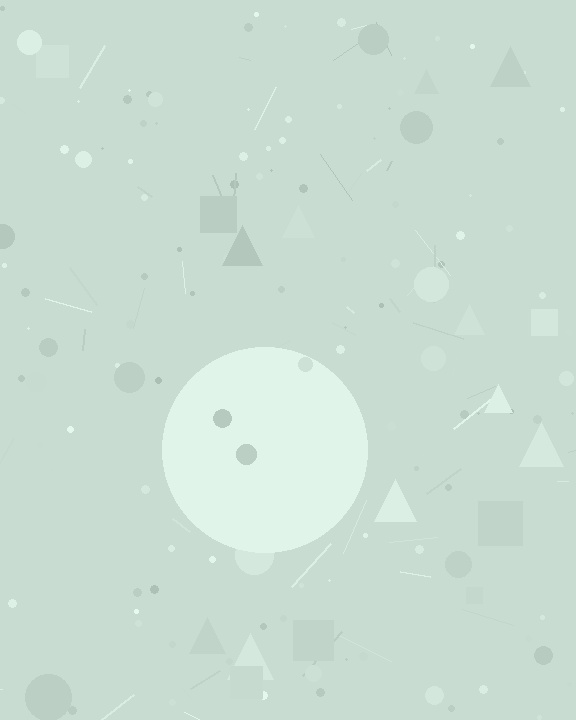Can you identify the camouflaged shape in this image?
The camouflaged shape is a circle.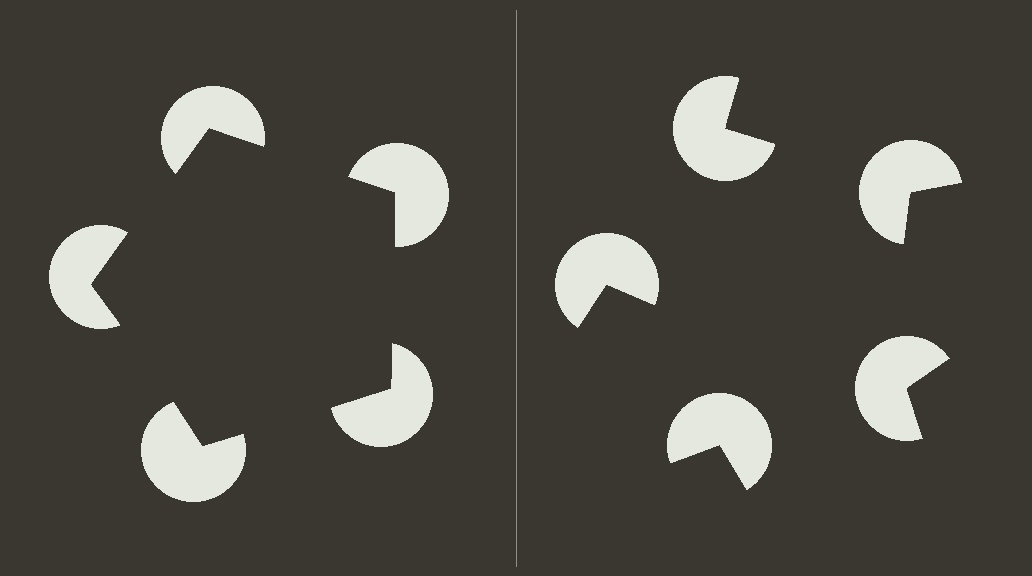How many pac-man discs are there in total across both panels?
10 — 5 on each side.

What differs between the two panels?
The pac-man discs are positioned identically on both sides; only the wedge orientations differ. On the left they align to a pentagon; on the right they are misaligned.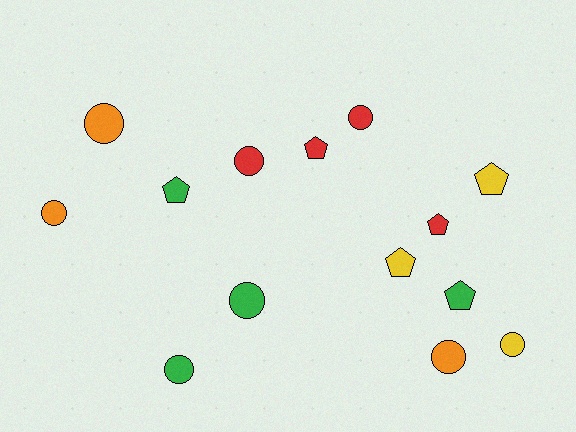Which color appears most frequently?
Red, with 4 objects.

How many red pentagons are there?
There are 2 red pentagons.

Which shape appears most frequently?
Circle, with 8 objects.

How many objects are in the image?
There are 14 objects.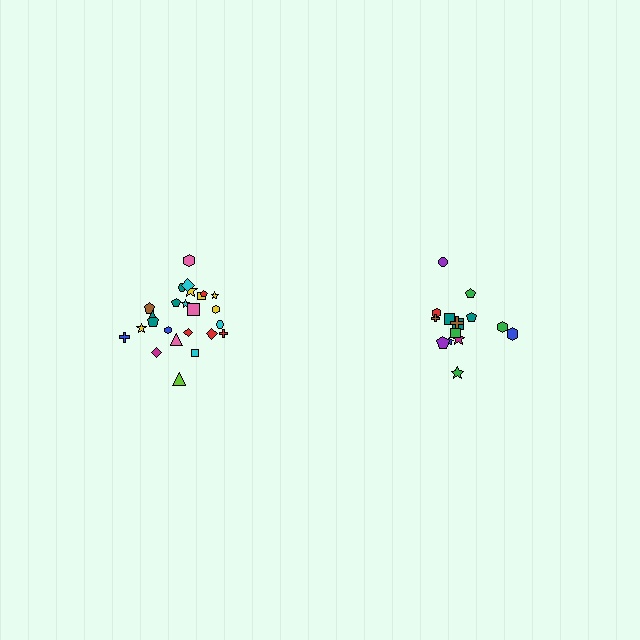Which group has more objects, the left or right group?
The left group.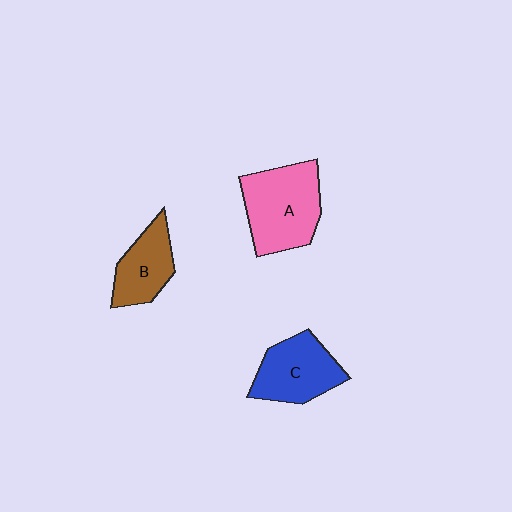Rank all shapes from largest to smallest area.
From largest to smallest: A (pink), C (blue), B (brown).